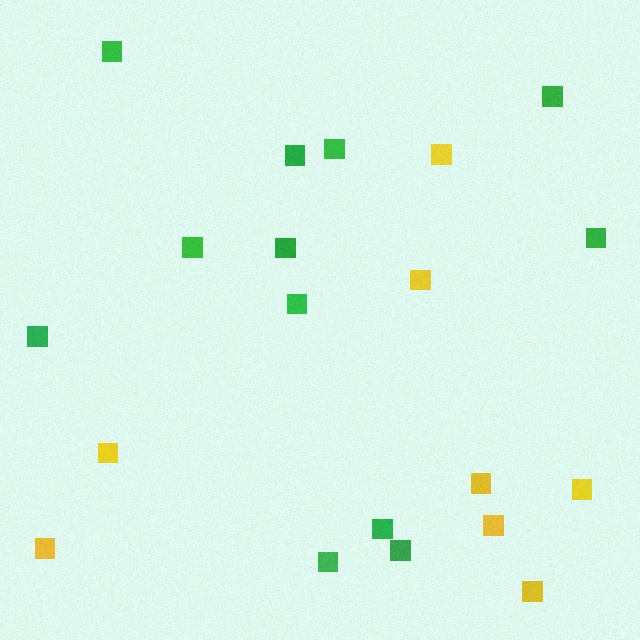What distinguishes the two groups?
There are 2 groups: one group of green squares (12) and one group of yellow squares (8).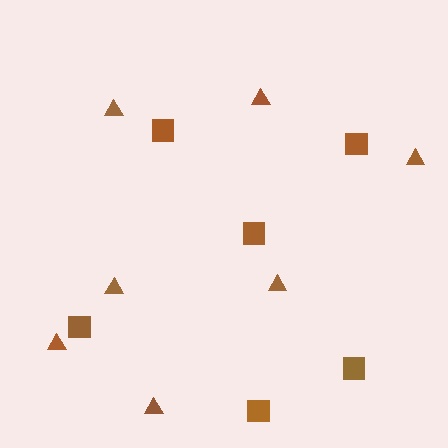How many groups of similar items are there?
There are 2 groups: one group of squares (6) and one group of triangles (7).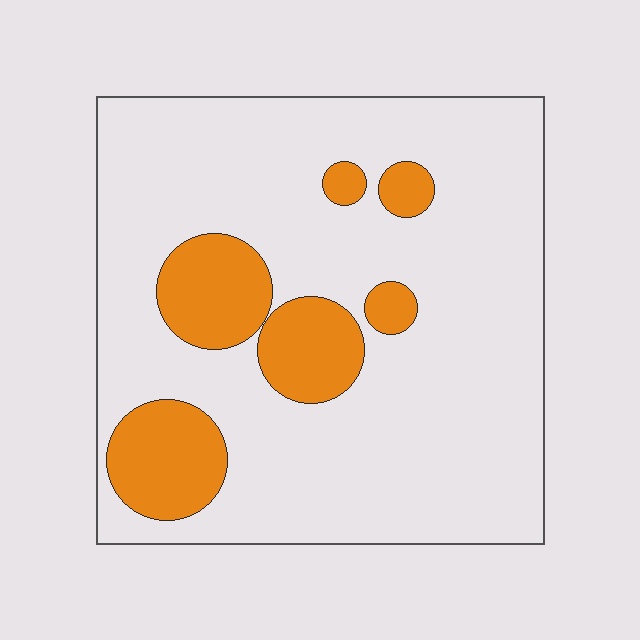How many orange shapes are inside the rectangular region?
6.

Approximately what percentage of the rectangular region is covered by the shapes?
Approximately 20%.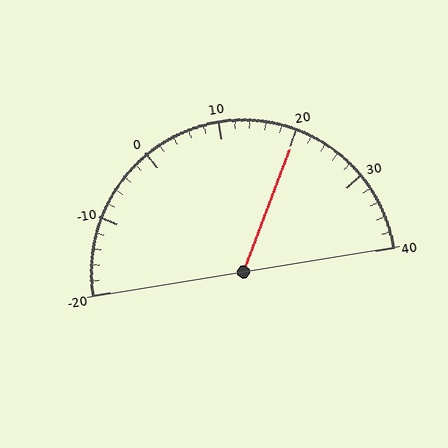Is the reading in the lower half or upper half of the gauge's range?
The reading is in the upper half of the range (-20 to 40).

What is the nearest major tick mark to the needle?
The nearest major tick mark is 20.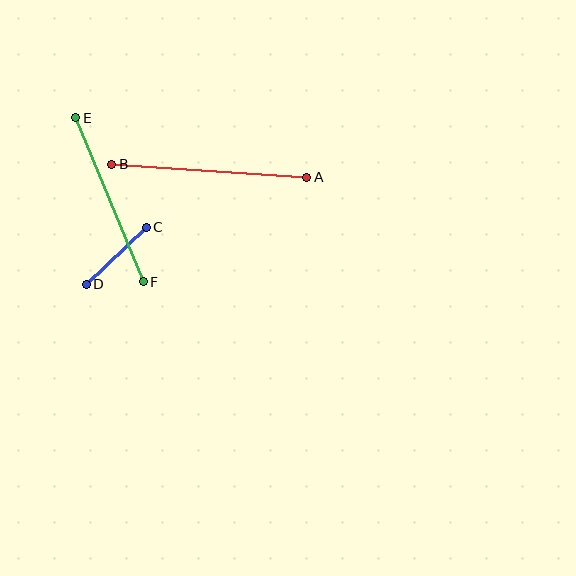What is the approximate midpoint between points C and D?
The midpoint is at approximately (116, 256) pixels.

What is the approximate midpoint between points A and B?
The midpoint is at approximately (209, 171) pixels.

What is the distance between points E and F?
The distance is approximately 177 pixels.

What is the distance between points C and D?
The distance is approximately 83 pixels.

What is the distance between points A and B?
The distance is approximately 195 pixels.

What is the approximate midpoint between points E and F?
The midpoint is at approximately (109, 200) pixels.